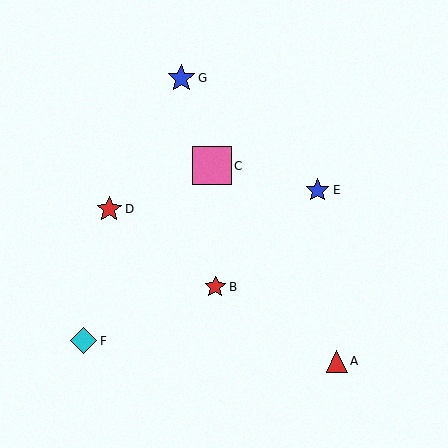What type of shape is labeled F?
Shape F is a cyan diamond.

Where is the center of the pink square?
The center of the pink square is at (212, 166).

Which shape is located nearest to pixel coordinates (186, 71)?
The blue star (labeled G) at (181, 78) is nearest to that location.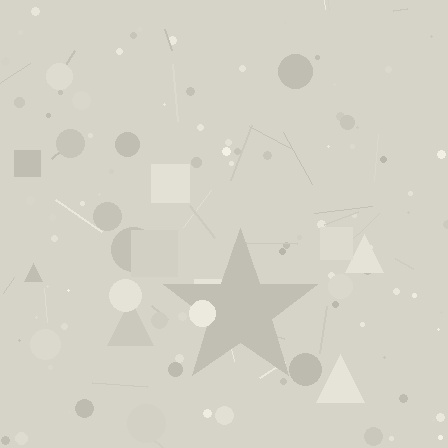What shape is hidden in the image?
A star is hidden in the image.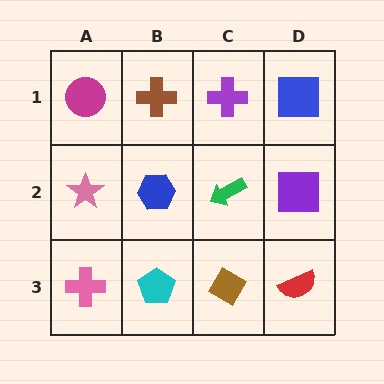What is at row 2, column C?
A green arrow.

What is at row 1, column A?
A magenta circle.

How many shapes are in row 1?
4 shapes.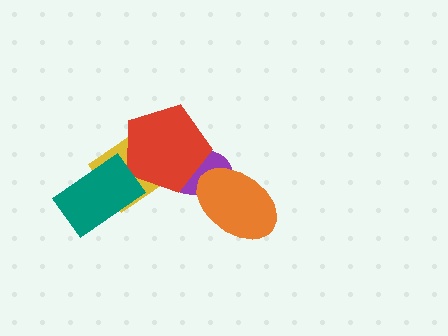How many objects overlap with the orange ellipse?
1 object overlaps with the orange ellipse.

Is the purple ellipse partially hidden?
Yes, it is partially covered by another shape.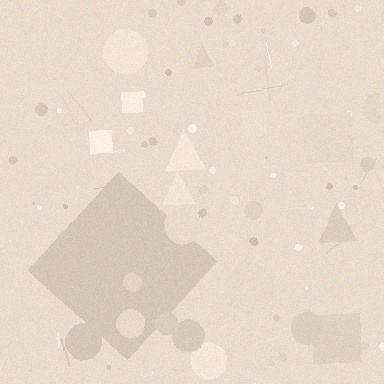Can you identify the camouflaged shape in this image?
The camouflaged shape is a diamond.